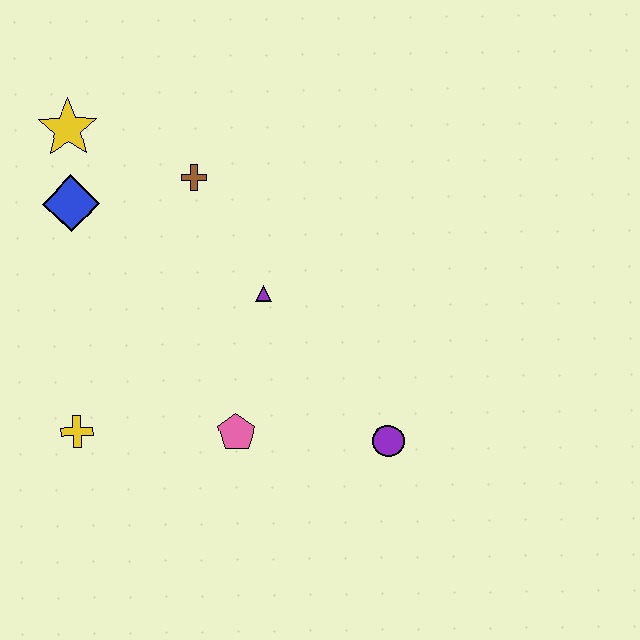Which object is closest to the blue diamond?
The yellow star is closest to the blue diamond.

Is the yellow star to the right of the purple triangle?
No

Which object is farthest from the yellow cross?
The purple circle is farthest from the yellow cross.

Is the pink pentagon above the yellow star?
No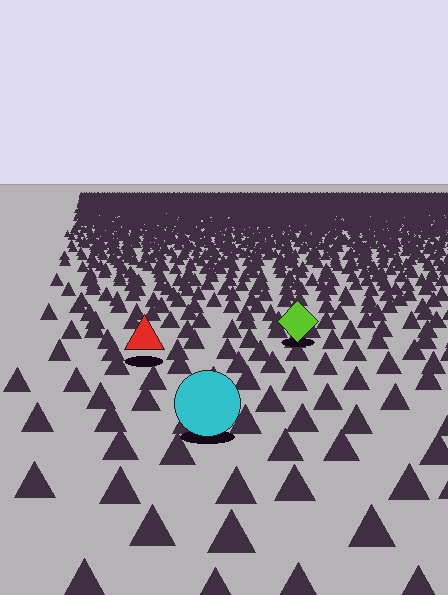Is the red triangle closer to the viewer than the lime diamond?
Yes. The red triangle is closer — you can tell from the texture gradient: the ground texture is coarser near it.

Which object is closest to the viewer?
The cyan circle is closest. The texture marks near it are larger and more spread out.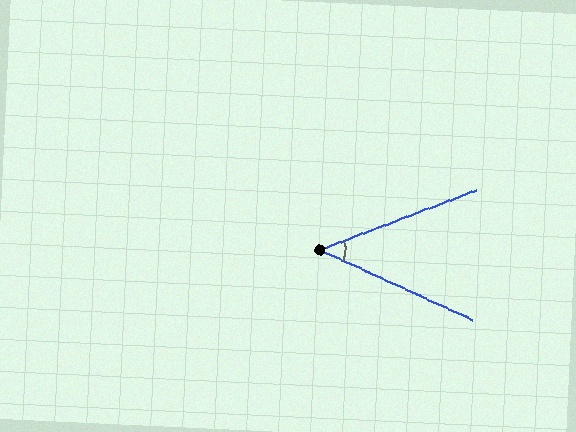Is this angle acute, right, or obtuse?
It is acute.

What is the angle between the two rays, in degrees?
Approximately 46 degrees.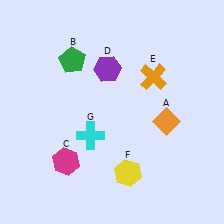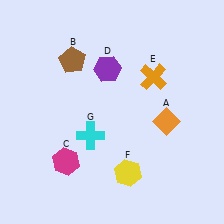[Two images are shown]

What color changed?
The pentagon (B) changed from green in Image 1 to brown in Image 2.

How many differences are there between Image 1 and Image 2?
There is 1 difference between the two images.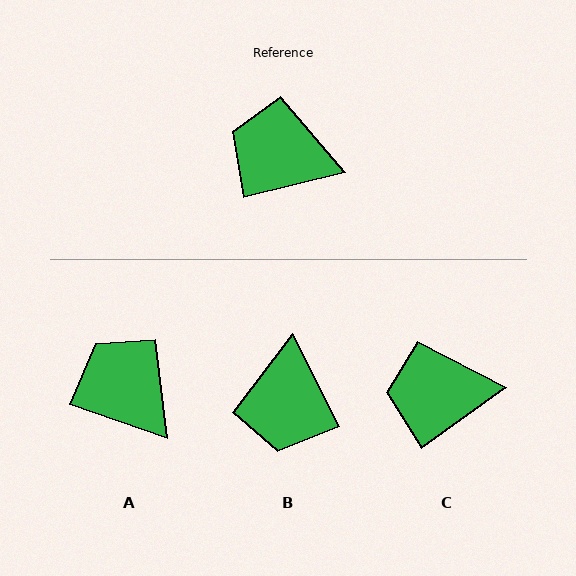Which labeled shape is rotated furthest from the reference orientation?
B, about 102 degrees away.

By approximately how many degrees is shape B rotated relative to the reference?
Approximately 102 degrees counter-clockwise.